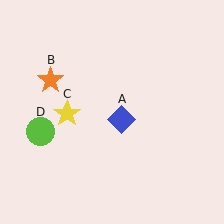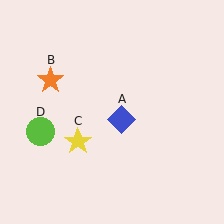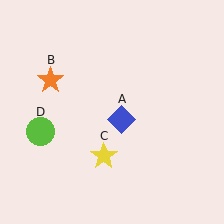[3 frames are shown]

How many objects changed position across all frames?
1 object changed position: yellow star (object C).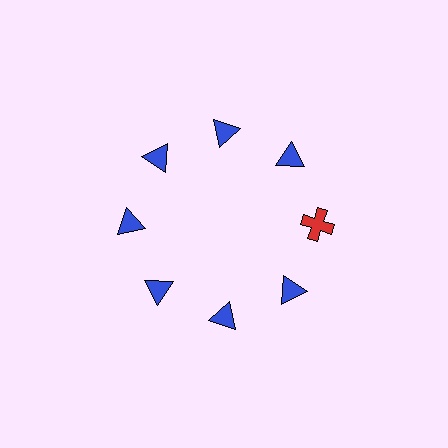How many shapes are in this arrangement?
There are 8 shapes arranged in a ring pattern.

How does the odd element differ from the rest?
It differs in both color (red instead of blue) and shape (cross instead of triangle).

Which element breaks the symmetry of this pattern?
The red cross at roughly the 3 o'clock position breaks the symmetry. All other shapes are blue triangles.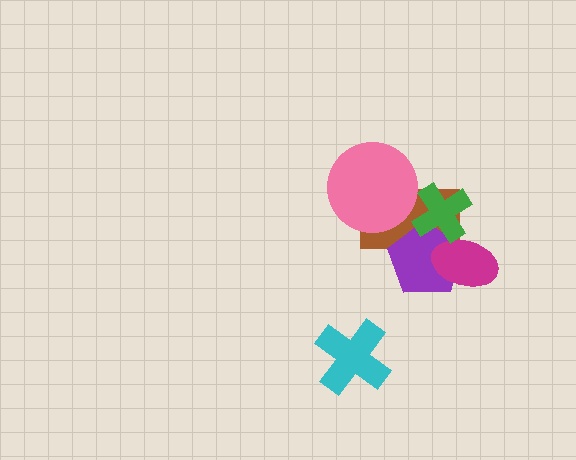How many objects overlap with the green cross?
3 objects overlap with the green cross.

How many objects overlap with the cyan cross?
0 objects overlap with the cyan cross.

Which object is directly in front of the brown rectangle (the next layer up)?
The purple pentagon is directly in front of the brown rectangle.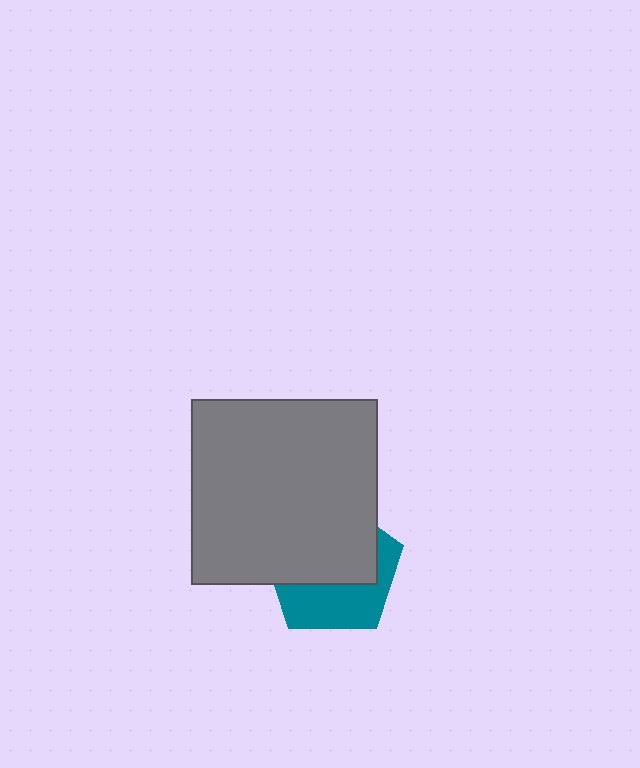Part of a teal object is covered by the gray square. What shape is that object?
It is a pentagon.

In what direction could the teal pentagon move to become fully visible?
The teal pentagon could move down. That would shift it out from behind the gray square entirely.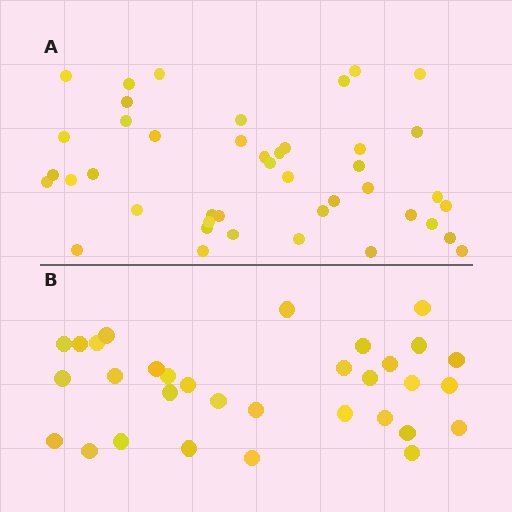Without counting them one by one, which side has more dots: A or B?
Region A (the top region) has more dots.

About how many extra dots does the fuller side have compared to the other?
Region A has roughly 12 or so more dots than region B.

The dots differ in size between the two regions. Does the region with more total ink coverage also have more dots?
No. Region B has more total ink coverage because its dots are larger, but region A actually contains more individual dots. Total area can be misleading — the number of items is what matters here.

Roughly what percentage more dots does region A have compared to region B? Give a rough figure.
About 35% more.